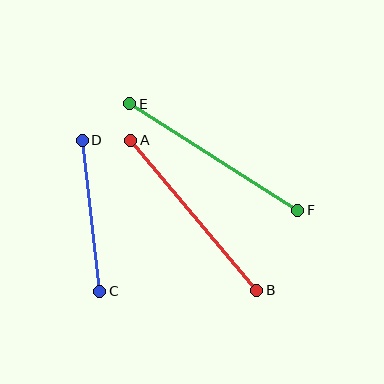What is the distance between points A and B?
The distance is approximately 196 pixels.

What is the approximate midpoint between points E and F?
The midpoint is at approximately (214, 157) pixels.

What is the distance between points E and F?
The distance is approximately 199 pixels.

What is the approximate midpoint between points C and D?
The midpoint is at approximately (91, 216) pixels.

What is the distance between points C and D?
The distance is approximately 152 pixels.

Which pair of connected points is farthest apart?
Points E and F are farthest apart.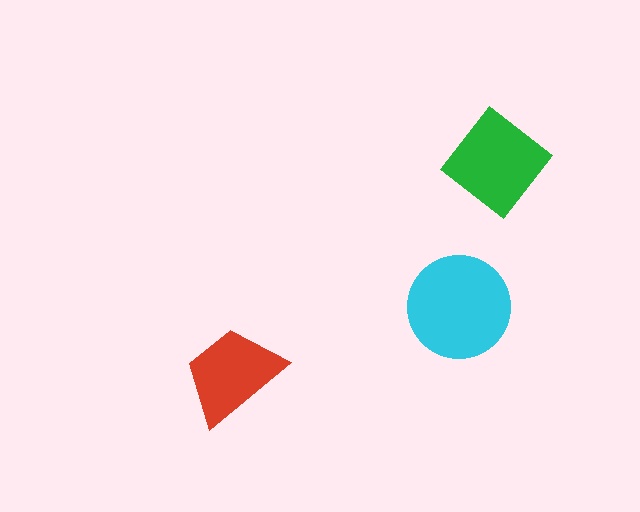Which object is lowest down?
The red trapezoid is bottommost.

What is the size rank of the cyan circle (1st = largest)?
1st.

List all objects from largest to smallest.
The cyan circle, the green diamond, the red trapezoid.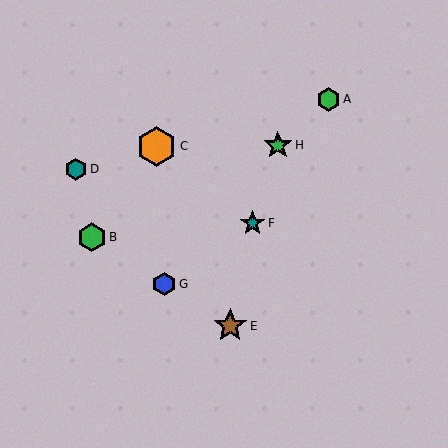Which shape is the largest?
The orange hexagon (labeled C) is the largest.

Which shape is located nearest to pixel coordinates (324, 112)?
The green hexagon (labeled A) at (329, 99) is nearest to that location.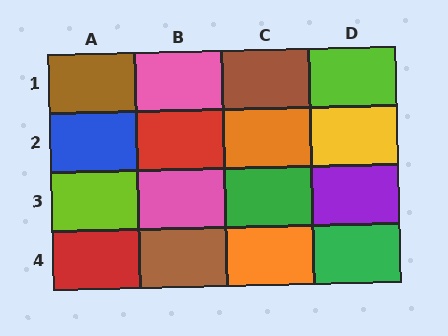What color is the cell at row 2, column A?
Blue.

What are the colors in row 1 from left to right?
Brown, pink, brown, lime.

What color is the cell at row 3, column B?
Pink.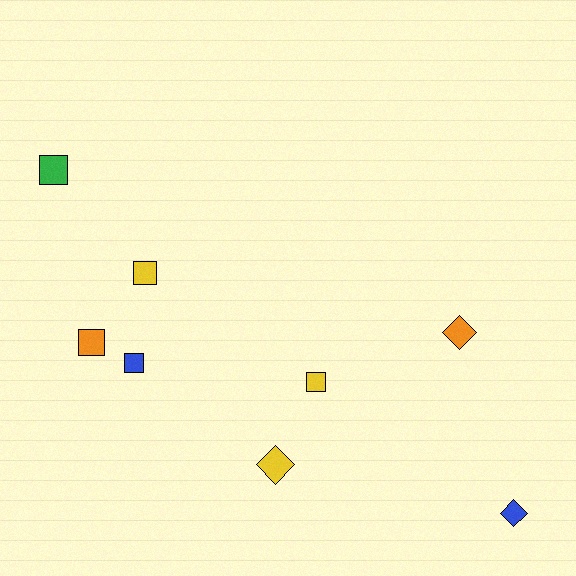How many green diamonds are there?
There are no green diamonds.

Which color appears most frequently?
Yellow, with 3 objects.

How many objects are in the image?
There are 8 objects.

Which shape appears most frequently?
Square, with 5 objects.